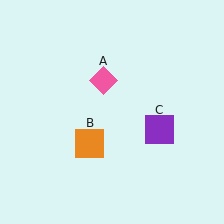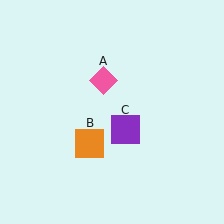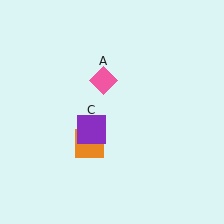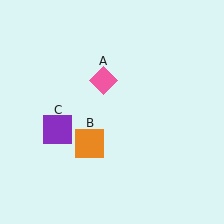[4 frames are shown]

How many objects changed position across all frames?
1 object changed position: purple square (object C).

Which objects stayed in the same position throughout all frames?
Pink diamond (object A) and orange square (object B) remained stationary.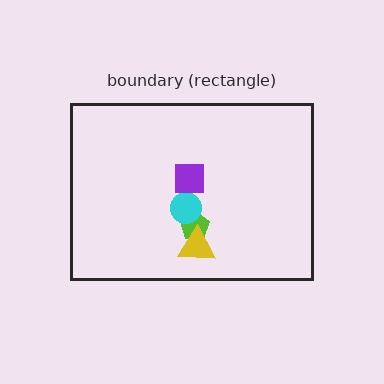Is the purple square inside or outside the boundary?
Inside.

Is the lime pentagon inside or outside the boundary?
Inside.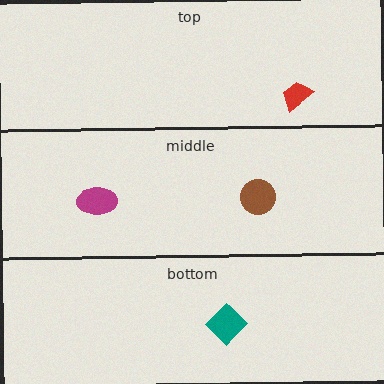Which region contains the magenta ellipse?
The middle region.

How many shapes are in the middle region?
2.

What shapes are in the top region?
The red trapezoid.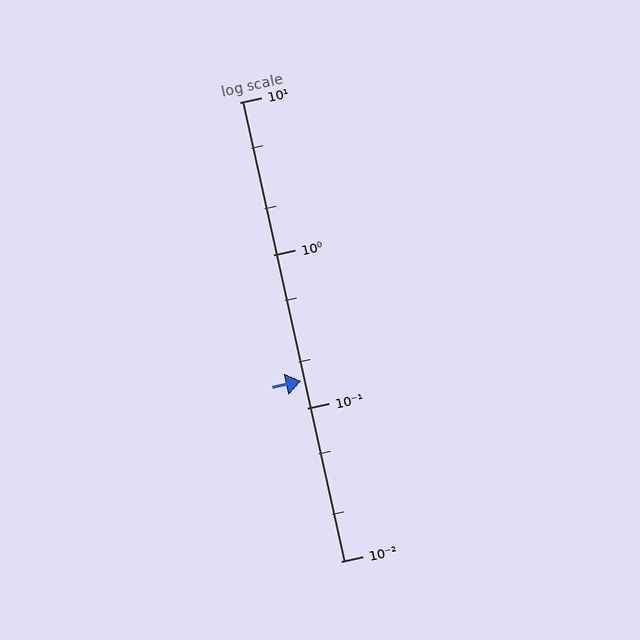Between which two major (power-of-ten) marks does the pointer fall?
The pointer is between 0.1 and 1.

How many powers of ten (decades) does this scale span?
The scale spans 3 decades, from 0.01 to 10.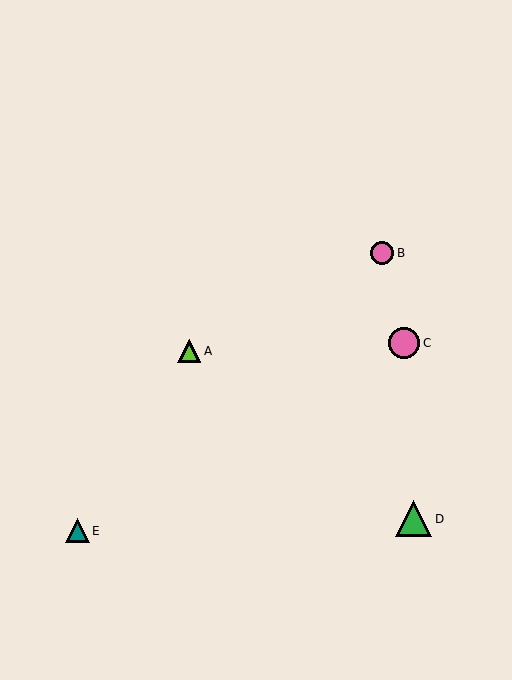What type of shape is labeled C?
Shape C is a pink circle.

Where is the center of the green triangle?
The center of the green triangle is at (414, 519).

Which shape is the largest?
The green triangle (labeled D) is the largest.